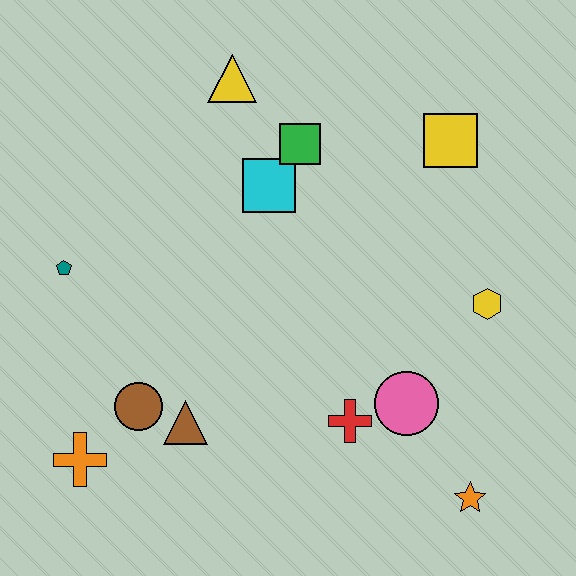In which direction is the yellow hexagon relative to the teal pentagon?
The yellow hexagon is to the right of the teal pentagon.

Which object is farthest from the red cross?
The yellow triangle is farthest from the red cross.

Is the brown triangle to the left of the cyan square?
Yes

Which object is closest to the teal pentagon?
The brown circle is closest to the teal pentagon.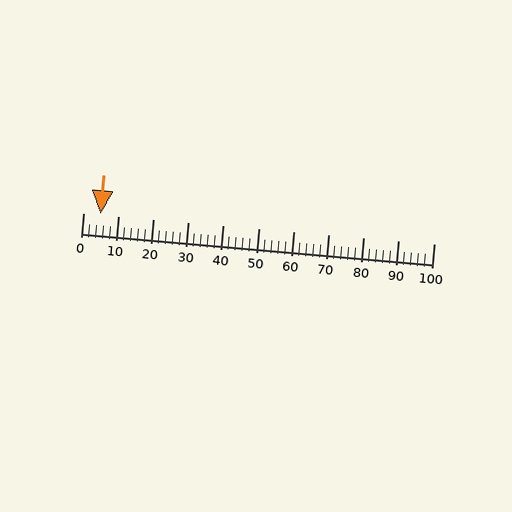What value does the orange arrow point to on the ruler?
The orange arrow points to approximately 5.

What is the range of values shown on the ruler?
The ruler shows values from 0 to 100.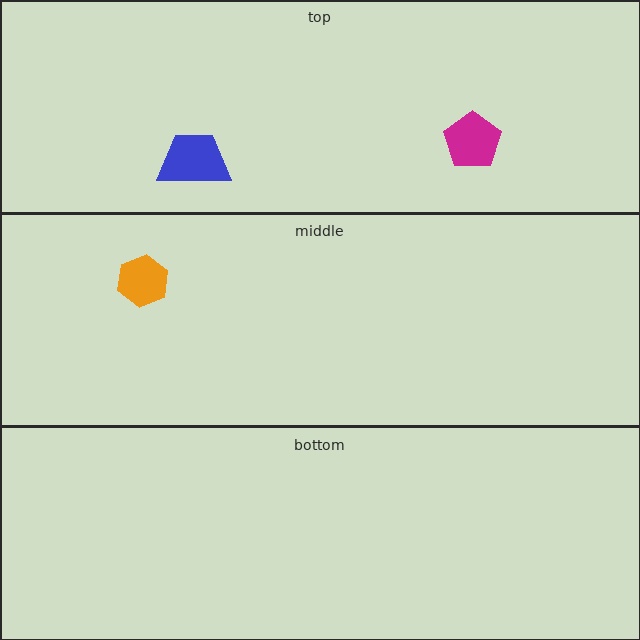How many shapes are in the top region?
2.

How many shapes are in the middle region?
1.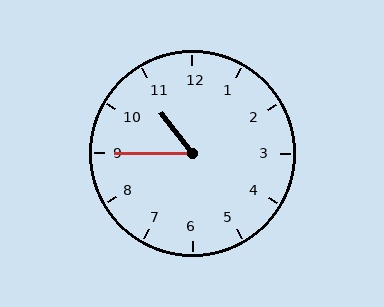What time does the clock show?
10:45.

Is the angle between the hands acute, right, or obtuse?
It is acute.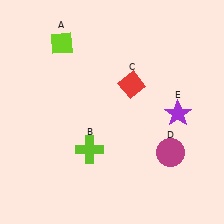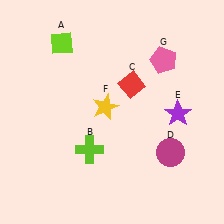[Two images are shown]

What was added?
A yellow star (F), a pink pentagon (G) were added in Image 2.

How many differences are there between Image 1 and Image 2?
There are 2 differences between the two images.